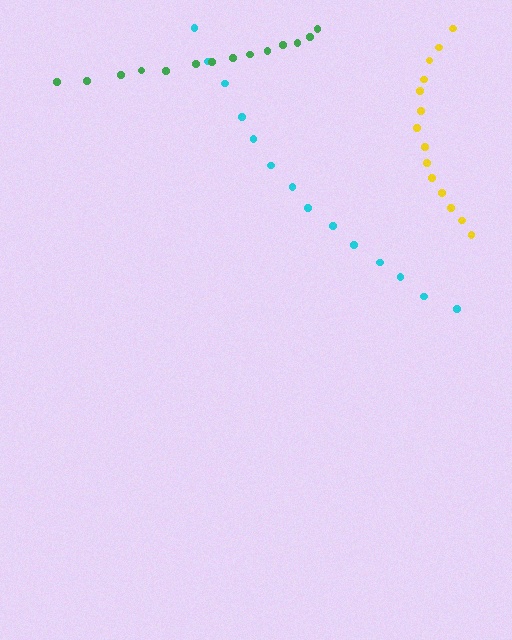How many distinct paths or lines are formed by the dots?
There are 3 distinct paths.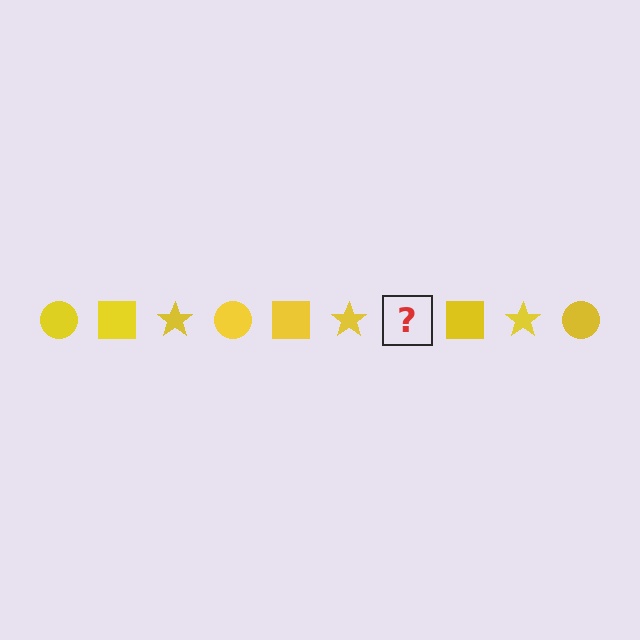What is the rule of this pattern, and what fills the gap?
The rule is that the pattern cycles through circle, square, star shapes in yellow. The gap should be filled with a yellow circle.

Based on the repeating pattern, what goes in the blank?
The blank should be a yellow circle.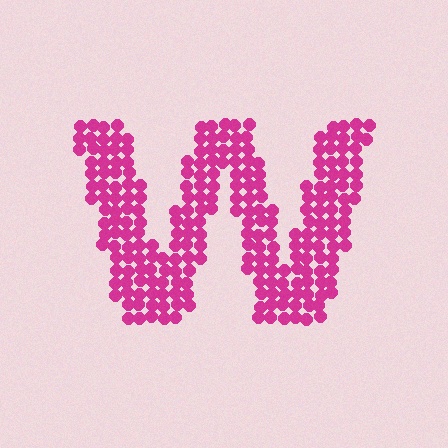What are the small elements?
The small elements are circles.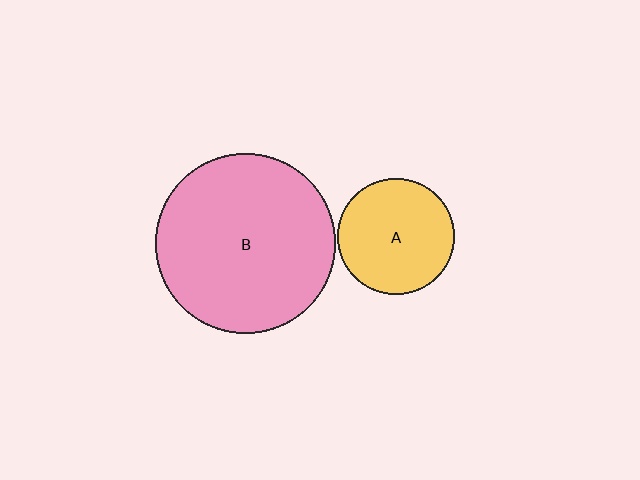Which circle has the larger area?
Circle B (pink).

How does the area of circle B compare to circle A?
Approximately 2.4 times.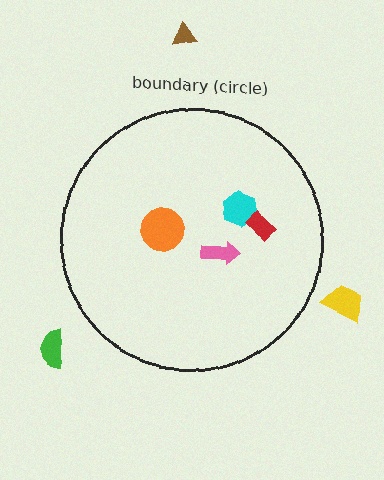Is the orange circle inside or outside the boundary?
Inside.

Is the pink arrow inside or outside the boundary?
Inside.